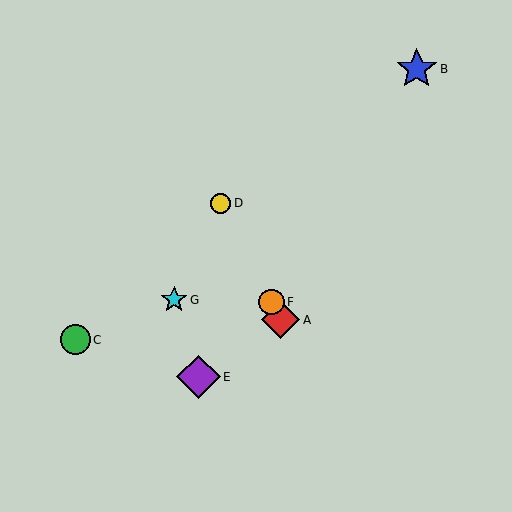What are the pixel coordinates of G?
Object G is at (174, 300).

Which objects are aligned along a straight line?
Objects A, D, F are aligned along a straight line.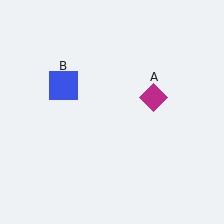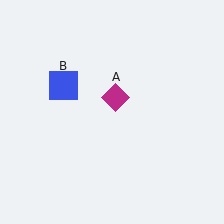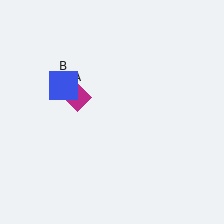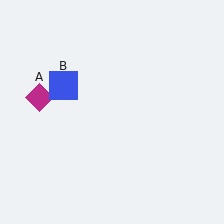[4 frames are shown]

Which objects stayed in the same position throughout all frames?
Blue square (object B) remained stationary.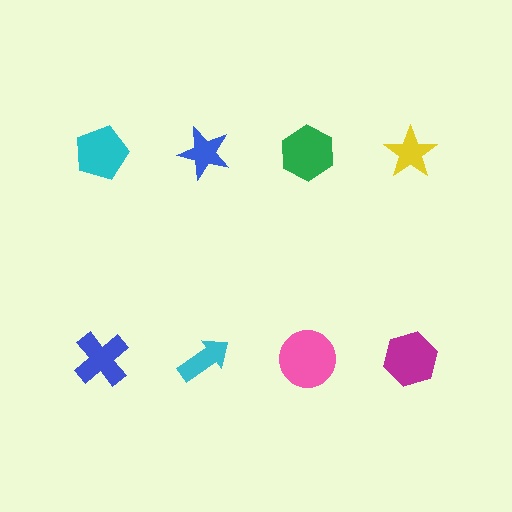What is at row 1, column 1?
A cyan pentagon.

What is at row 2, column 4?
A magenta hexagon.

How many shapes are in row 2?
4 shapes.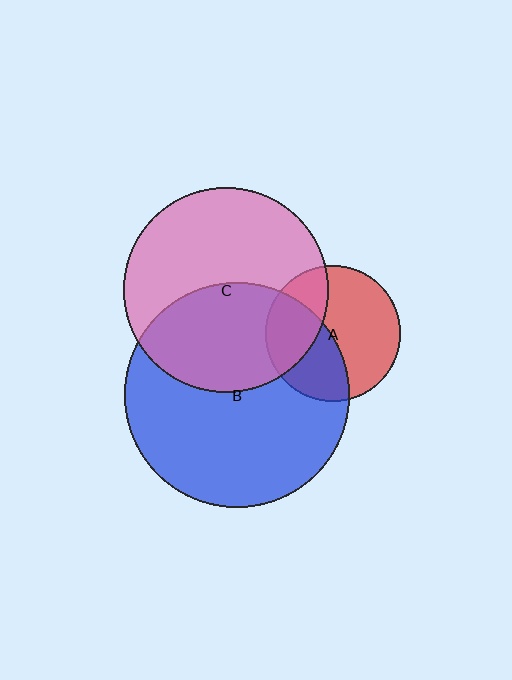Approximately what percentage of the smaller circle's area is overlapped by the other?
Approximately 30%.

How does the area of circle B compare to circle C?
Approximately 1.2 times.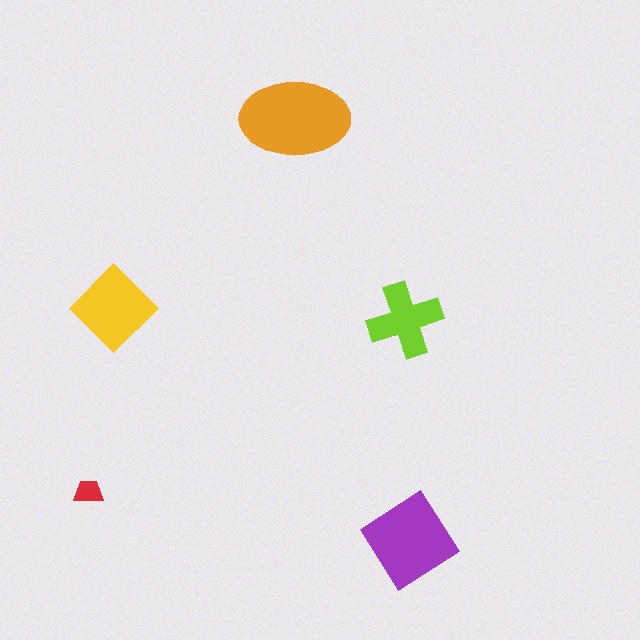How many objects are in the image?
There are 5 objects in the image.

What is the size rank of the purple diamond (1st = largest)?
2nd.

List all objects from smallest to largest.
The red trapezoid, the lime cross, the yellow diamond, the purple diamond, the orange ellipse.